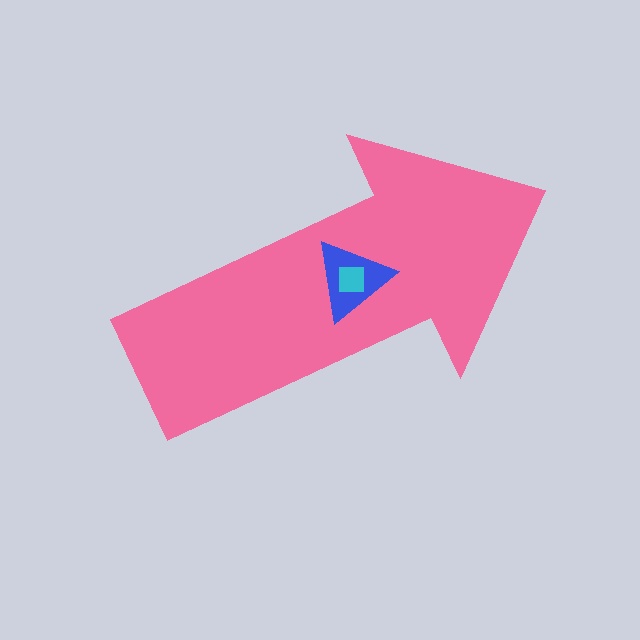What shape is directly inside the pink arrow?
The blue triangle.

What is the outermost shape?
The pink arrow.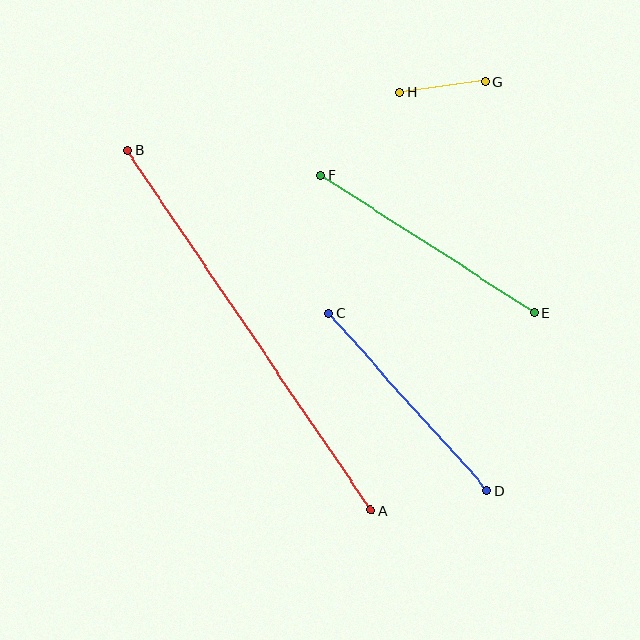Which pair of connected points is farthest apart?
Points A and B are farthest apart.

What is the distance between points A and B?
The distance is approximately 435 pixels.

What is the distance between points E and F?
The distance is approximately 254 pixels.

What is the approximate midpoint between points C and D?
The midpoint is at approximately (408, 402) pixels.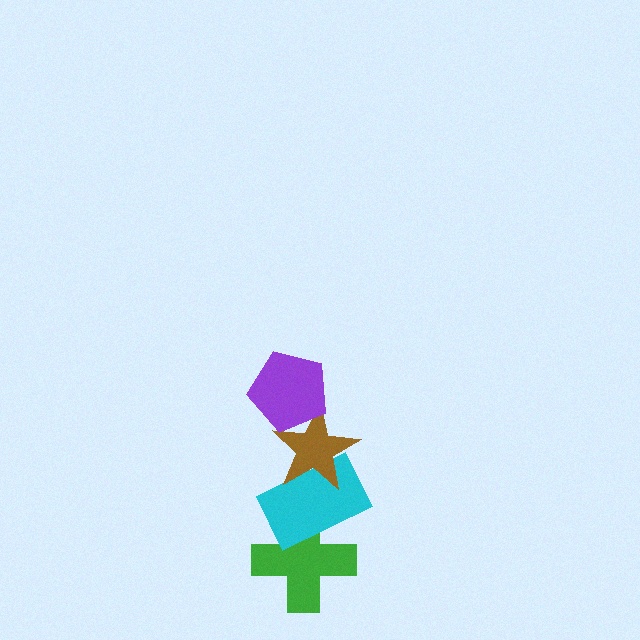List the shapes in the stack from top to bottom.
From top to bottom: the purple pentagon, the brown star, the cyan rectangle, the green cross.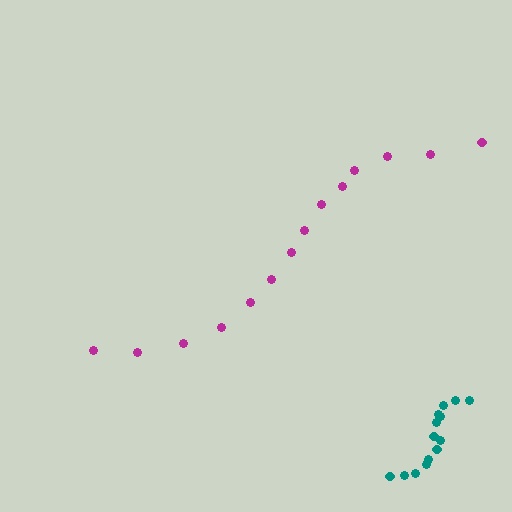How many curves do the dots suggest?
There are 2 distinct paths.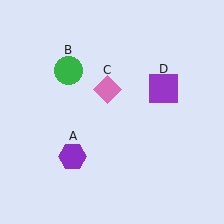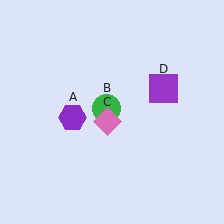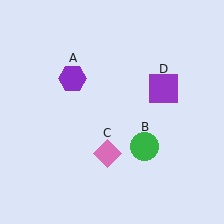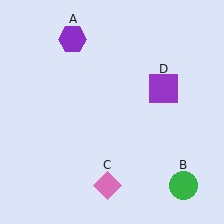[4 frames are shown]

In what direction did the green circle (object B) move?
The green circle (object B) moved down and to the right.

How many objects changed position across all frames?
3 objects changed position: purple hexagon (object A), green circle (object B), pink diamond (object C).